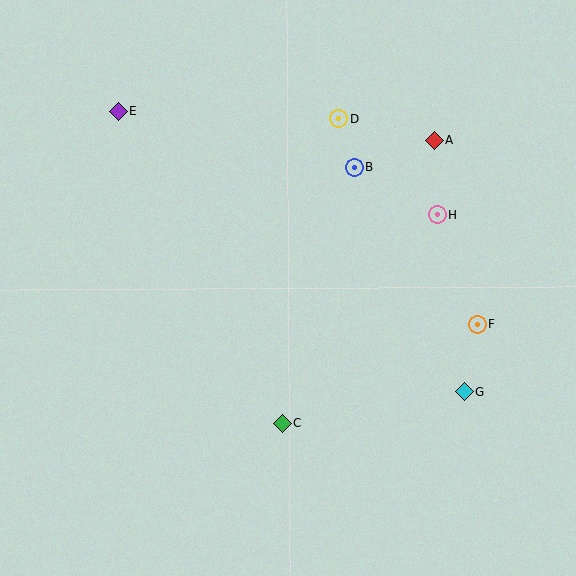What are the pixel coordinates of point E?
Point E is at (118, 111).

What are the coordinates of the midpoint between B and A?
The midpoint between B and A is at (395, 154).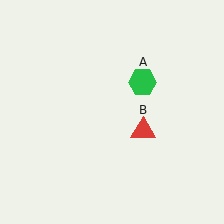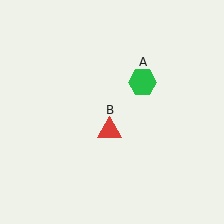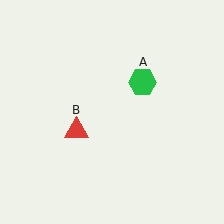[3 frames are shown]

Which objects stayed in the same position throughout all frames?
Green hexagon (object A) remained stationary.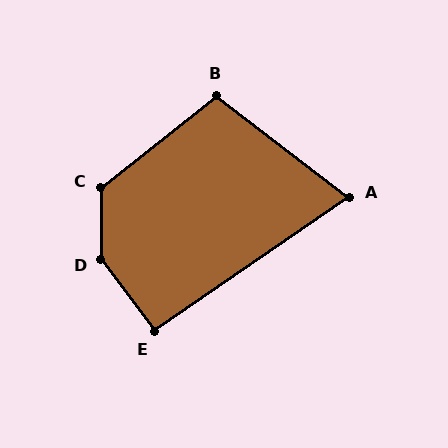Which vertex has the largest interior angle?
D, at approximately 143 degrees.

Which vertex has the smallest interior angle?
A, at approximately 72 degrees.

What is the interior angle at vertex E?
Approximately 92 degrees (approximately right).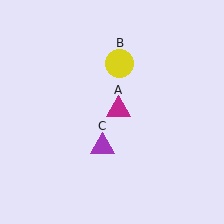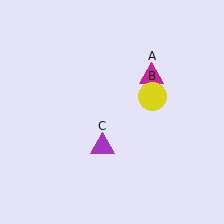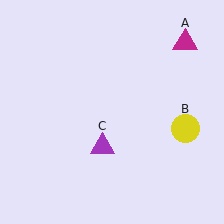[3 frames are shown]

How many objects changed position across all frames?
2 objects changed position: magenta triangle (object A), yellow circle (object B).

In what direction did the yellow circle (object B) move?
The yellow circle (object B) moved down and to the right.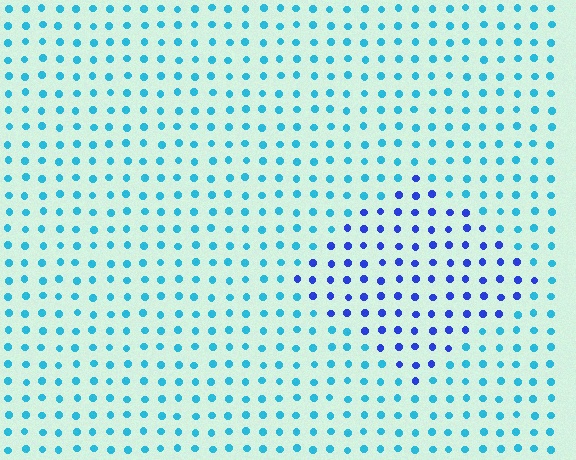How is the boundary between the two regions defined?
The boundary is defined purely by a slight shift in hue (about 42 degrees). Spacing, size, and orientation are identical on both sides.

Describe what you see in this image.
The image is filled with small cyan elements in a uniform arrangement. A diamond-shaped region is visible where the elements are tinted to a slightly different hue, forming a subtle color boundary.